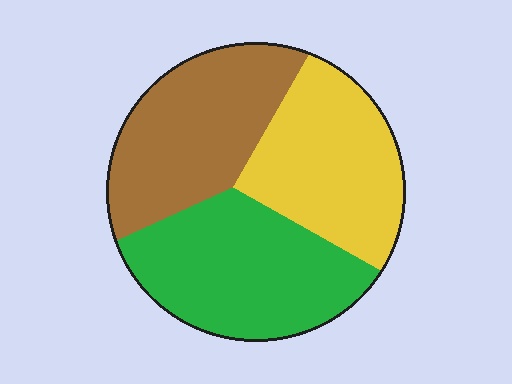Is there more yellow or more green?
Green.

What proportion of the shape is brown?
Brown takes up about one third (1/3) of the shape.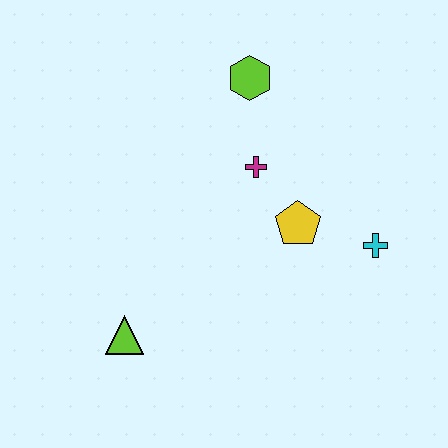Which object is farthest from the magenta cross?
The lime triangle is farthest from the magenta cross.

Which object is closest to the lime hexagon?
The magenta cross is closest to the lime hexagon.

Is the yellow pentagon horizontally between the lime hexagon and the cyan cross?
Yes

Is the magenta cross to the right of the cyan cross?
No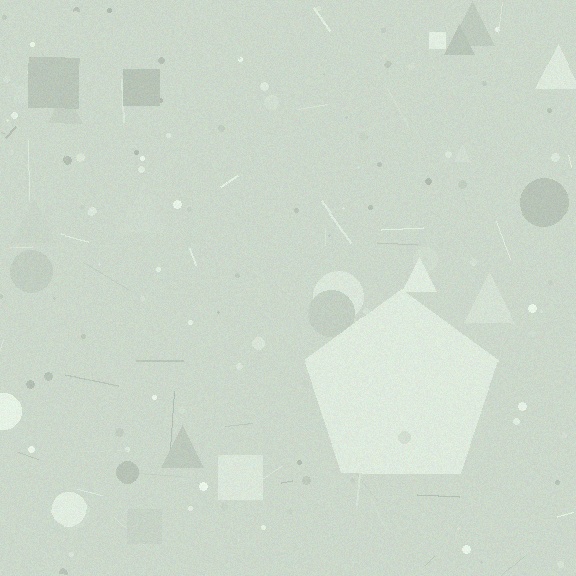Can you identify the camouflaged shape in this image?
The camouflaged shape is a pentagon.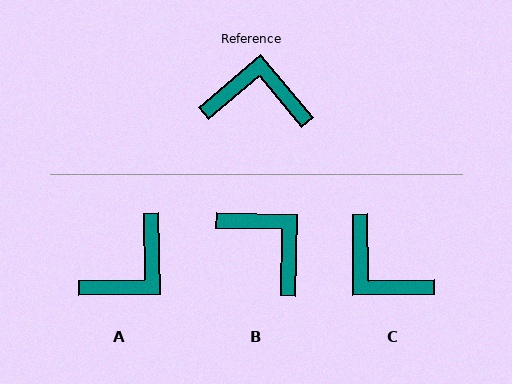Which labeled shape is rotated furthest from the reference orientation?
C, about 141 degrees away.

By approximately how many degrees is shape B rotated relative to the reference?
Approximately 41 degrees clockwise.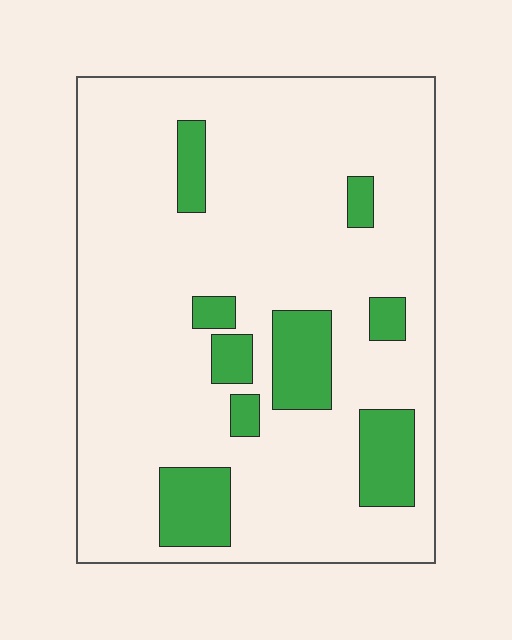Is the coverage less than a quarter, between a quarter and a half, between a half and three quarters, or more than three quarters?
Less than a quarter.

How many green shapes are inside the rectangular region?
9.